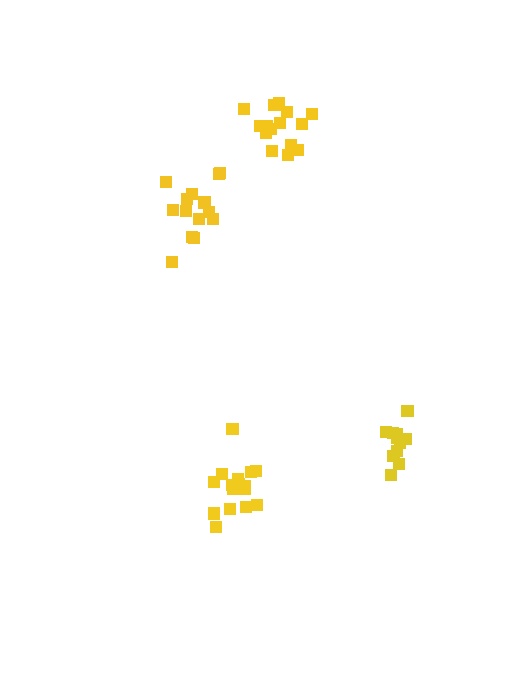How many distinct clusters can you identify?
There are 4 distinct clusters.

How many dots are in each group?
Group 1: 16 dots, Group 2: 14 dots, Group 3: 15 dots, Group 4: 11 dots (56 total).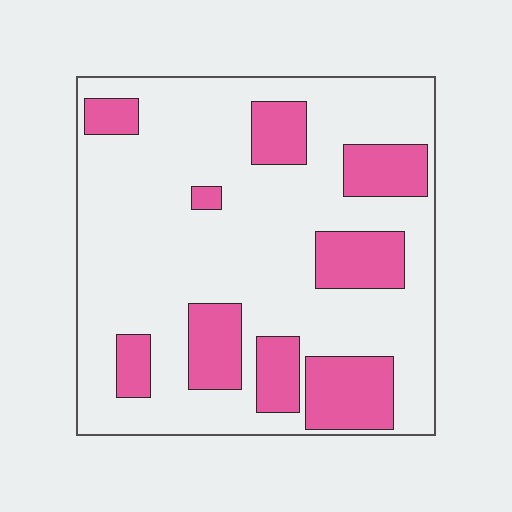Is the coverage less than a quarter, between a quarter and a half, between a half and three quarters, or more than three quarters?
Between a quarter and a half.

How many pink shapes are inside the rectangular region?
9.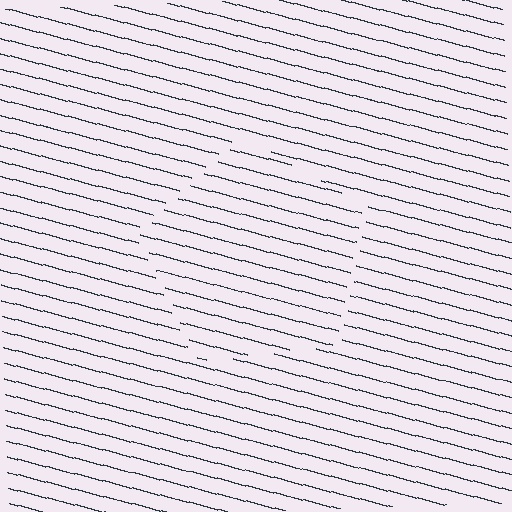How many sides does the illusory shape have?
5 sides — the line-ends trace a pentagon.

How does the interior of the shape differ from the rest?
The interior of the shape contains the same grating, shifted by half a period — the contour is defined by the phase discontinuity where line-ends from the inner and outer gratings abut.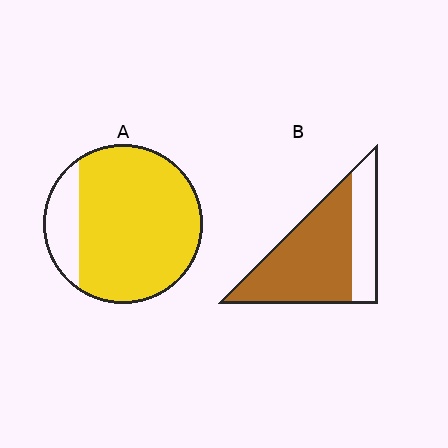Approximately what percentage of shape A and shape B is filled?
A is approximately 85% and B is approximately 70%.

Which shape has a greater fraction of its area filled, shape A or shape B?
Shape A.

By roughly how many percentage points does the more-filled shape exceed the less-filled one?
By roughly 15 percentage points (A over B).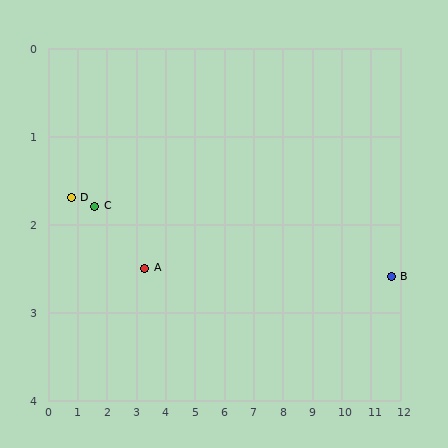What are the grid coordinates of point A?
Point A is at approximately (3.3, 2.5).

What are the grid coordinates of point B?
Point B is at approximately (11.7, 2.6).